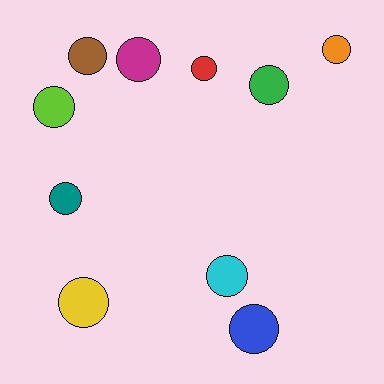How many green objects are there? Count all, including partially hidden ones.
There is 1 green object.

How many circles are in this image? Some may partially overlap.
There are 10 circles.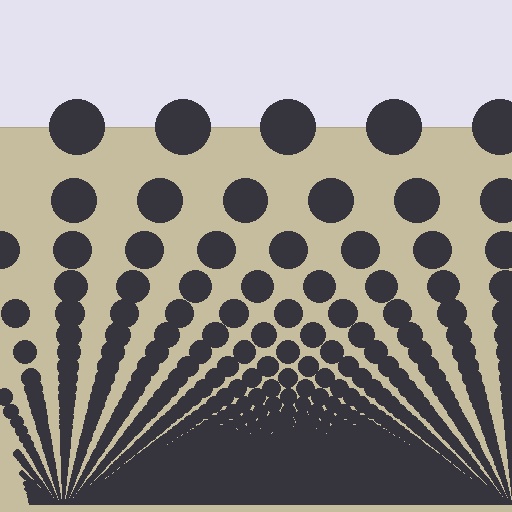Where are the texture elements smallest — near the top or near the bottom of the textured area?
Near the bottom.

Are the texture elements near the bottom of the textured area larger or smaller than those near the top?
Smaller. The gradient is inverted — elements near the bottom are smaller and denser.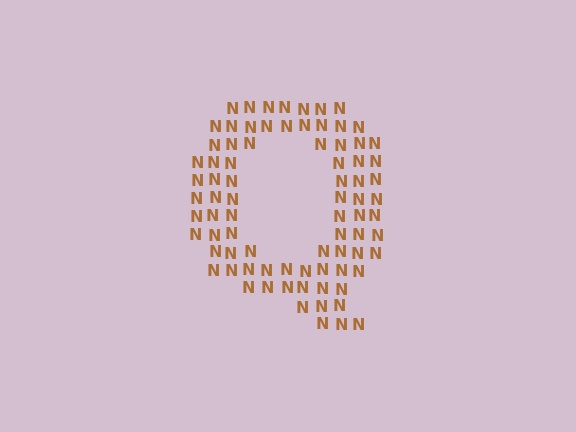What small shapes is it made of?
It is made of small letter N's.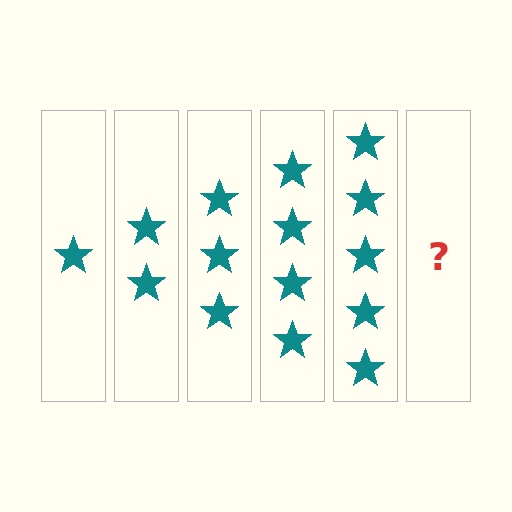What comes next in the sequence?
The next element should be 6 stars.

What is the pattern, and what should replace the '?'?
The pattern is that each step adds one more star. The '?' should be 6 stars.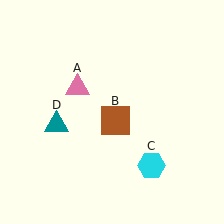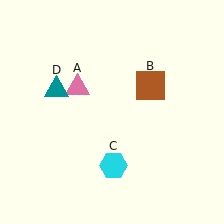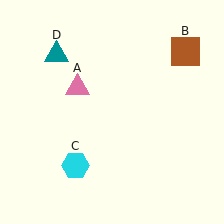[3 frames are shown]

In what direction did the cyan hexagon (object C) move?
The cyan hexagon (object C) moved left.